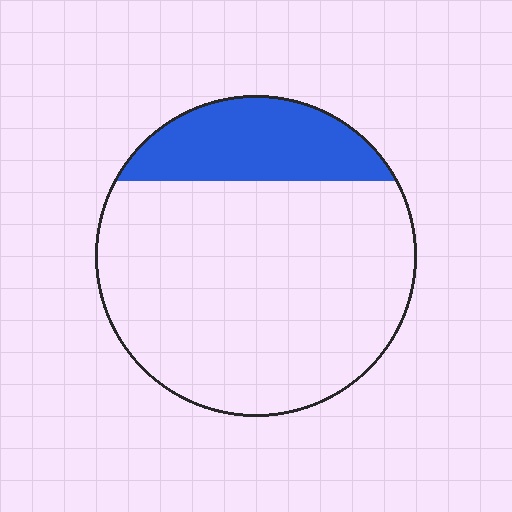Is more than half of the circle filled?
No.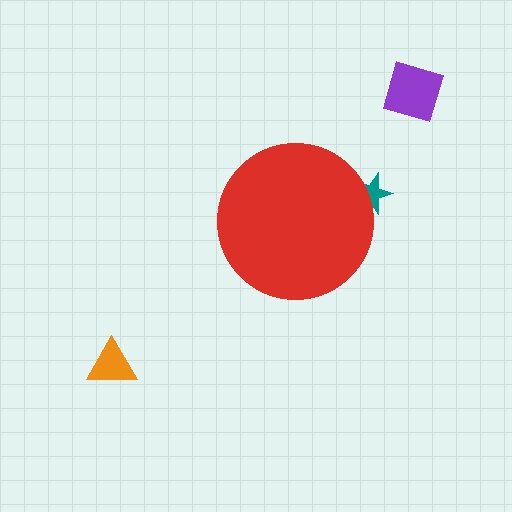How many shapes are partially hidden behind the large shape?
1 shape is partially hidden.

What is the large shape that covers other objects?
A red circle.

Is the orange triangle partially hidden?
No, the orange triangle is fully visible.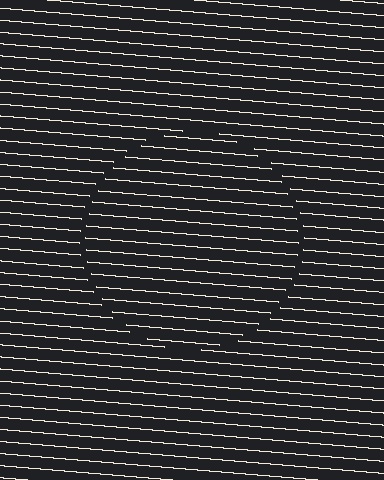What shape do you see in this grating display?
An illusory circle. The interior of the shape contains the same grating, shifted by half a period — the contour is defined by the phase discontinuity where line-ends from the inner and outer gratings abut.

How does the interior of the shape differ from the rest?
The interior of the shape contains the same grating, shifted by half a period — the contour is defined by the phase discontinuity where line-ends from the inner and outer gratings abut.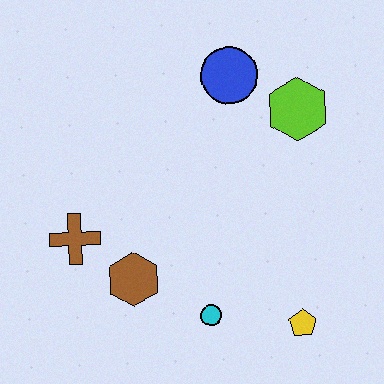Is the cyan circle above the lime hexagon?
No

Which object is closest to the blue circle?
The lime hexagon is closest to the blue circle.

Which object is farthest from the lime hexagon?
The brown cross is farthest from the lime hexagon.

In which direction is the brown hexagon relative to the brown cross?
The brown hexagon is to the right of the brown cross.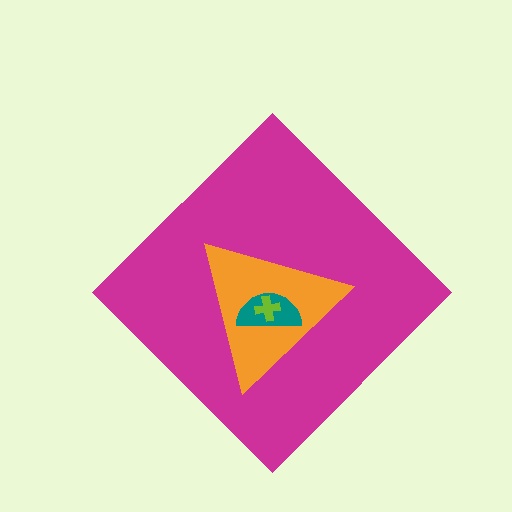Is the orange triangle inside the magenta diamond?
Yes.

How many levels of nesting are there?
4.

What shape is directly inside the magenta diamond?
The orange triangle.